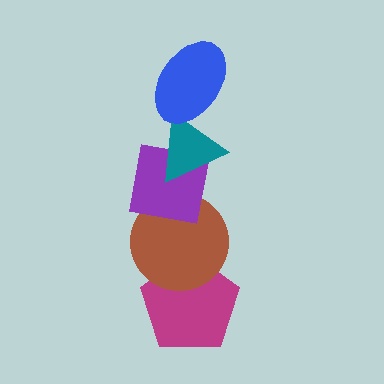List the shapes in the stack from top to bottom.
From top to bottom: the blue ellipse, the teal triangle, the purple square, the brown circle, the magenta pentagon.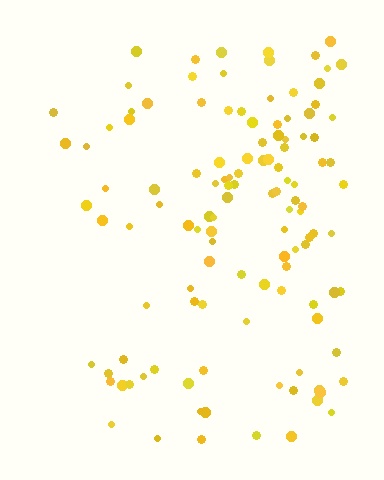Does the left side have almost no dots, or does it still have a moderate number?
Still a moderate number, just noticeably fewer than the right.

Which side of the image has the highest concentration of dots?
The right.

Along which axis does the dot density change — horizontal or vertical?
Horizontal.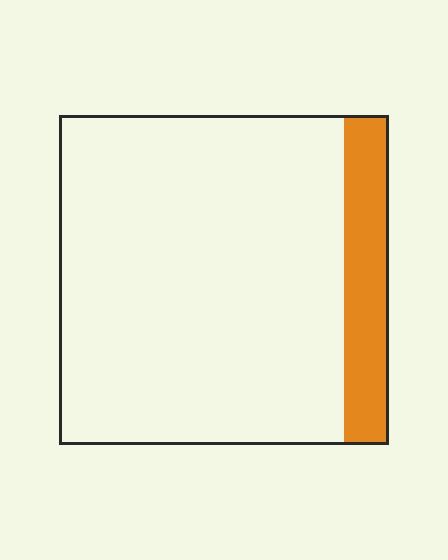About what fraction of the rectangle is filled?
About one eighth (1/8).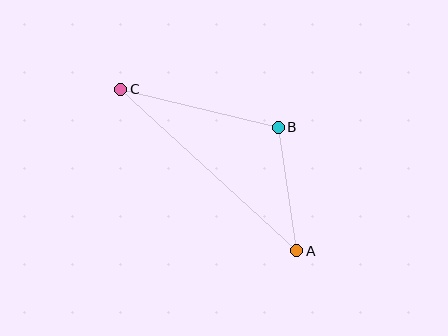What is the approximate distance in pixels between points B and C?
The distance between B and C is approximately 162 pixels.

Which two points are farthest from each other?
Points A and C are farthest from each other.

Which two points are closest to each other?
Points A and B are closest to each other.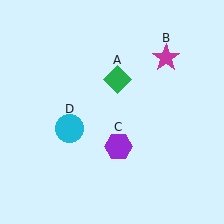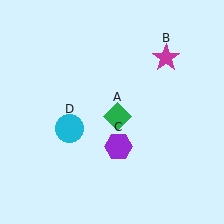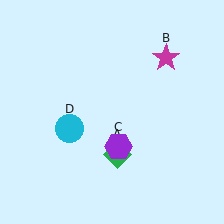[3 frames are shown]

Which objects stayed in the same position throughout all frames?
Magenta star (object B) and purple hexagon (object C) and cyan circle (object D) remained stationary.